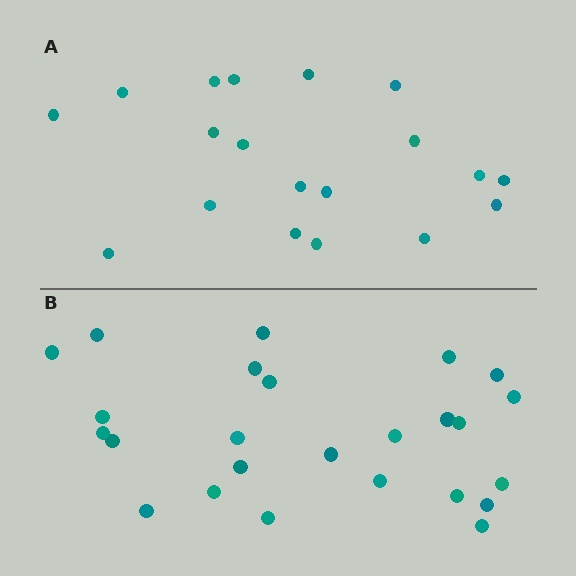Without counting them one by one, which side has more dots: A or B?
Region B (the bottom region) has more dots.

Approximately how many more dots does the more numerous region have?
Region B has about 6 more dots than region A.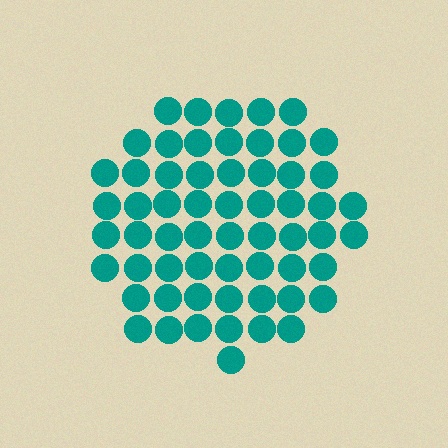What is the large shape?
The large shape is a circle.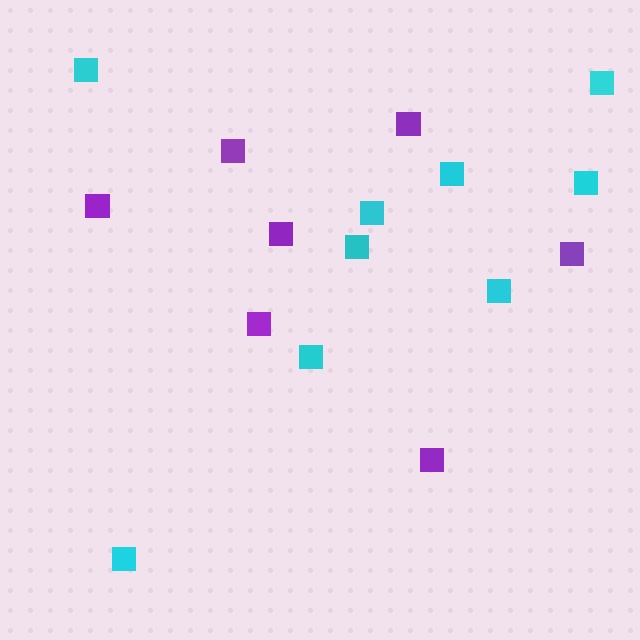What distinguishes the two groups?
There are 2 groups: one group of cyan squares (9) and one group of purple squares (7).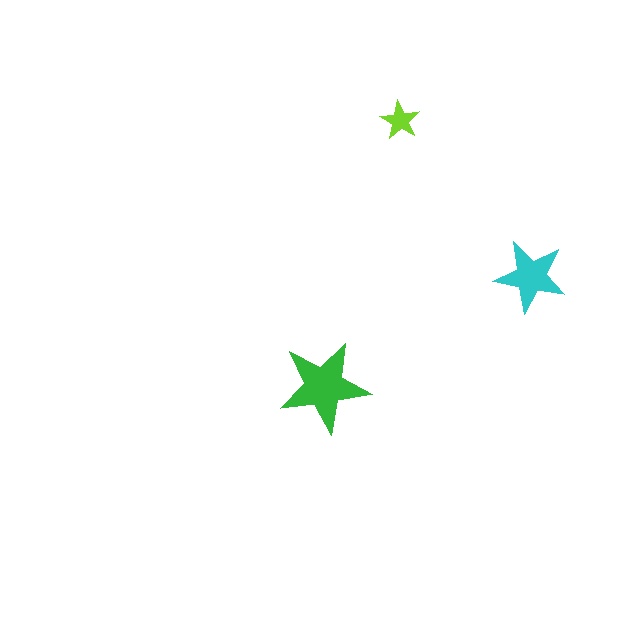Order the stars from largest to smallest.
the green one, the cyan one, the lime one.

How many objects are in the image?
There are 3 objects in the image.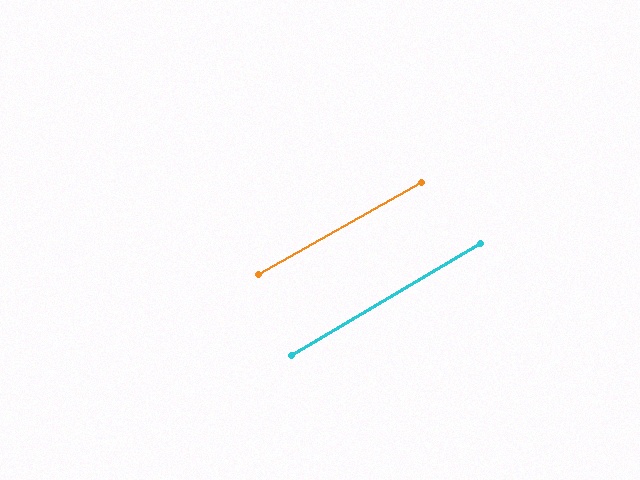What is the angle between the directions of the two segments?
Approximately 1 degree.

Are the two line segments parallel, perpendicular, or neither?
Parallel — their directions differ by only 1.3°.